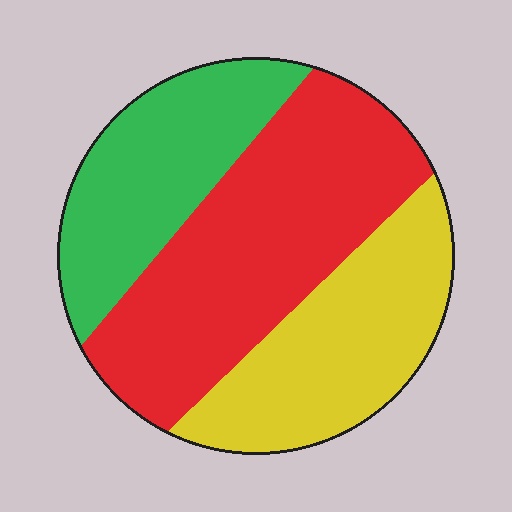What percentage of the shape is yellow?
Yellow covers around 30% of the shape.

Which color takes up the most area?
Red, at roughly 45%.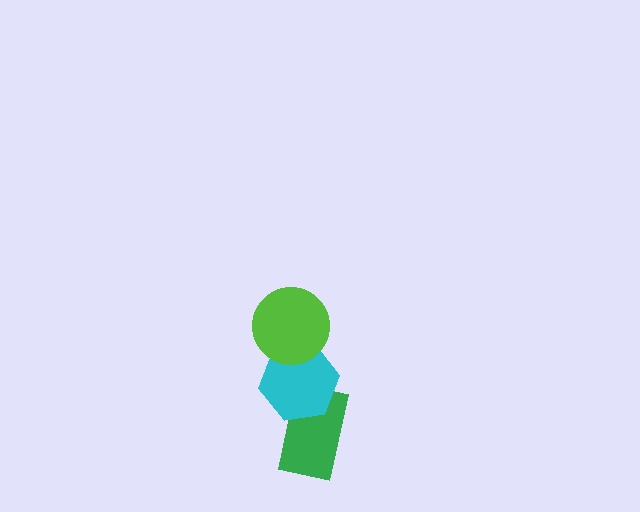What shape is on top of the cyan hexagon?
The lime circle is on top of the cyan hexagon.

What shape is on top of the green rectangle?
The cyan hexagon is on top of the green rectangle.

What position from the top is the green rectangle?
The green rectangle is 3rd from the top.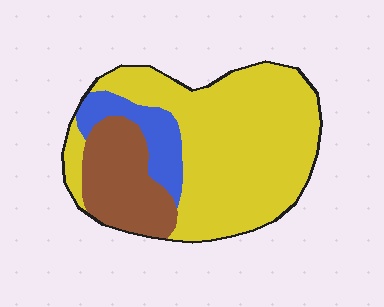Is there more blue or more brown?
Brown.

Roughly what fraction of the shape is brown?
Brown covers 22% of the shape.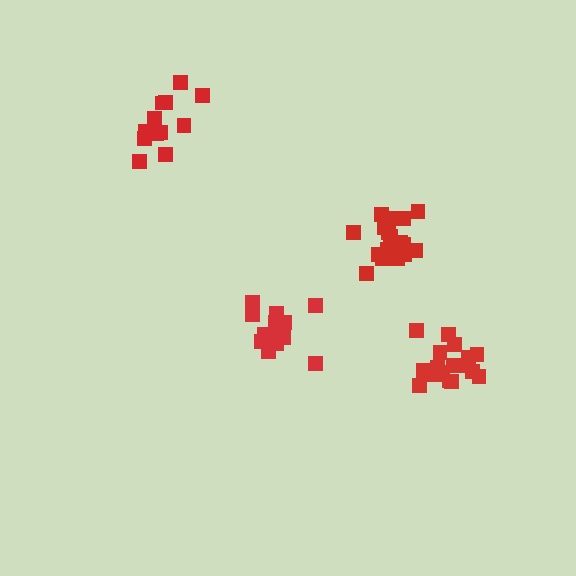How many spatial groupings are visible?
There are 4 spatial groupings.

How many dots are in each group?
Group 1: 13 dots, Group 2: 17 dots, Group 3: 13 dots, Group 4: 18 dots (61 total).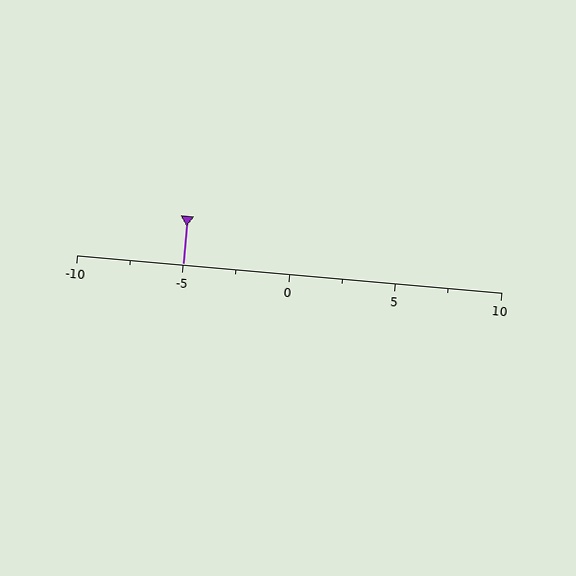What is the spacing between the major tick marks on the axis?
The major ticks are spaced 5 apart.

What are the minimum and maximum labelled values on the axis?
The axis runs from -10 to 10.